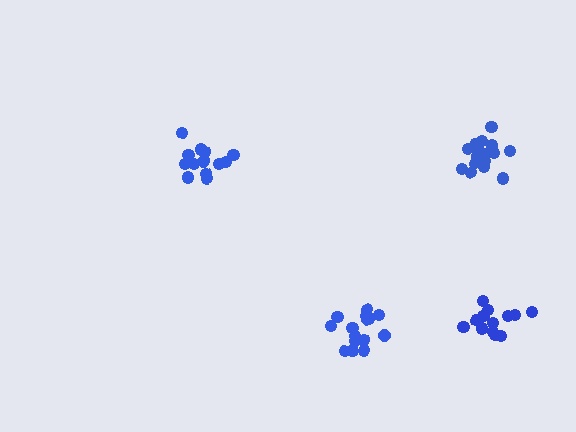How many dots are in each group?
Group 1: 13 dots, Group 2: 16 dots, Group 3: 15 dots, Group 4: 13 dots (57 total).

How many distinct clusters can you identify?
There are 4 distinct clusters.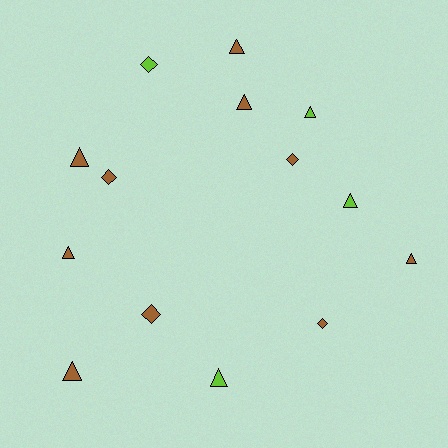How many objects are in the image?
There are 14 objects.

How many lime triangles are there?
There are 3 lime triangles.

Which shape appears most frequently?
Triangle, with 9 objects.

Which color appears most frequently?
Brown, with 10 objects.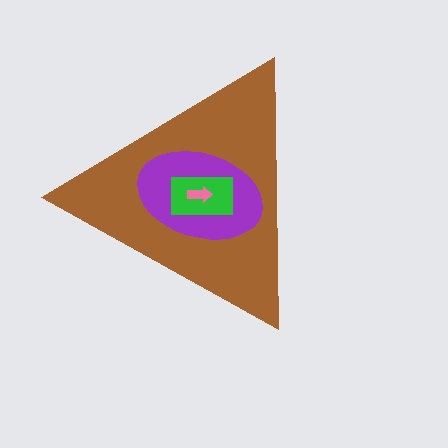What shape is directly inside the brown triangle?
The purple ellipse.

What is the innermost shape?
The pink arrow.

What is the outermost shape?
The brown triangle.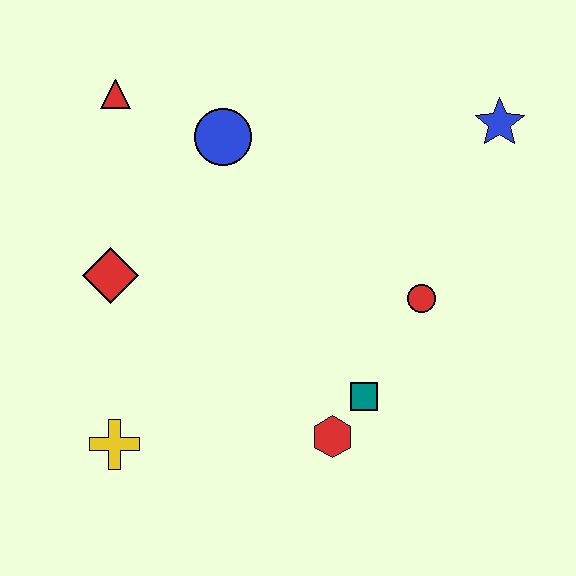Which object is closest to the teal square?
The red hexagon is closest to the teal square.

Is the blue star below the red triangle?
Yes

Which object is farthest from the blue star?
The yellow cross is farthest from the blue star.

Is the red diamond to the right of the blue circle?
No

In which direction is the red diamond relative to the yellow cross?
The red diamond is above the yellow cross.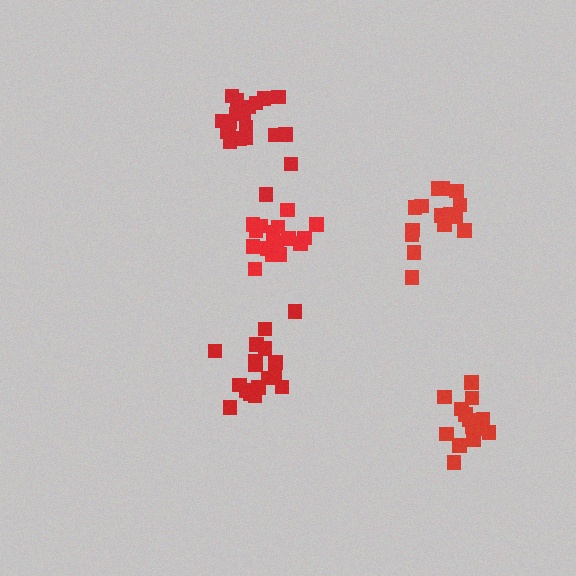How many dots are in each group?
Group 1: 19 dots, Group 2: 15 dots, Group 3: 17 dots, Group 4: 15 dots, Group 5: 20 dots (86 total).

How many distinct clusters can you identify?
There are 5 distinct clusters.